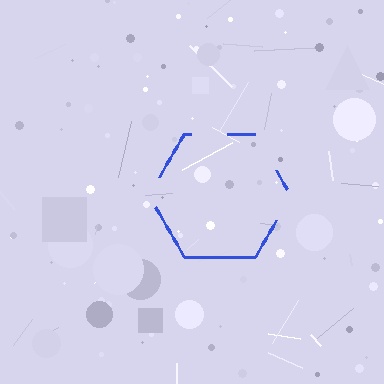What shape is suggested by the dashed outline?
The dashed outline suggests a hexagon.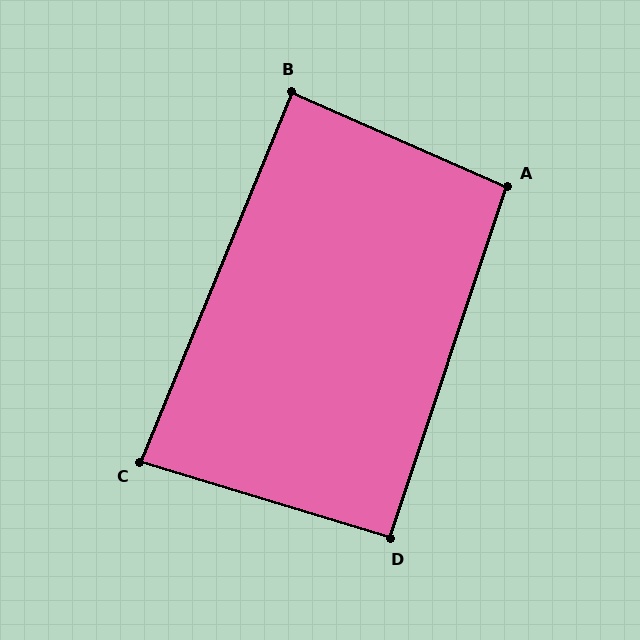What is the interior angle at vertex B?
Approximately 88 degrees (approximately right).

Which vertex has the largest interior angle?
A, at approximately 95 degrees.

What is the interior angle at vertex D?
Approximately 92 degrees (approximately right).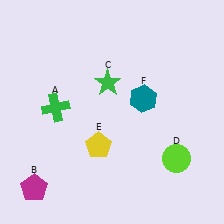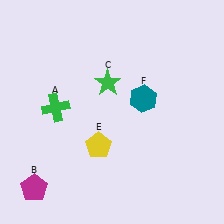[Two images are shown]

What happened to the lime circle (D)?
The lime circle (D) was removed in Image 2. It was in the bottom-right area of Image 1.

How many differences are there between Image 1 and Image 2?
There is 1 difference between the two images.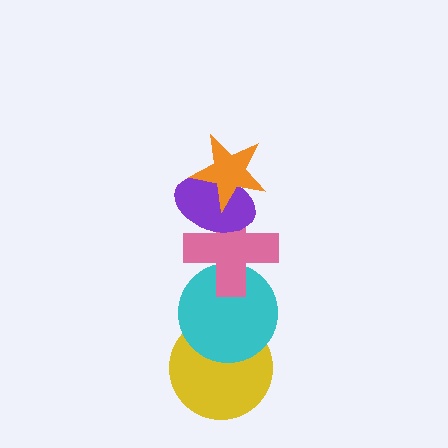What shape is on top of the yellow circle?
The cyan circle is on top of the yellow circle.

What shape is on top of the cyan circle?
The pink cross is on top of the cyan circle.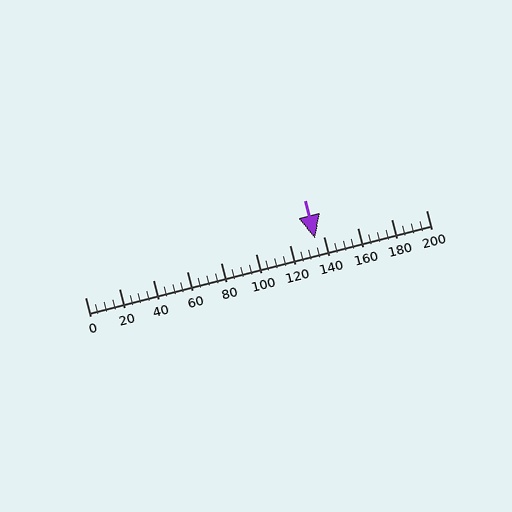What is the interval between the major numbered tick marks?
The major tick marks are spaced 20 units apart.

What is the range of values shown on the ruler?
The ruler shows values from 0 to 200.